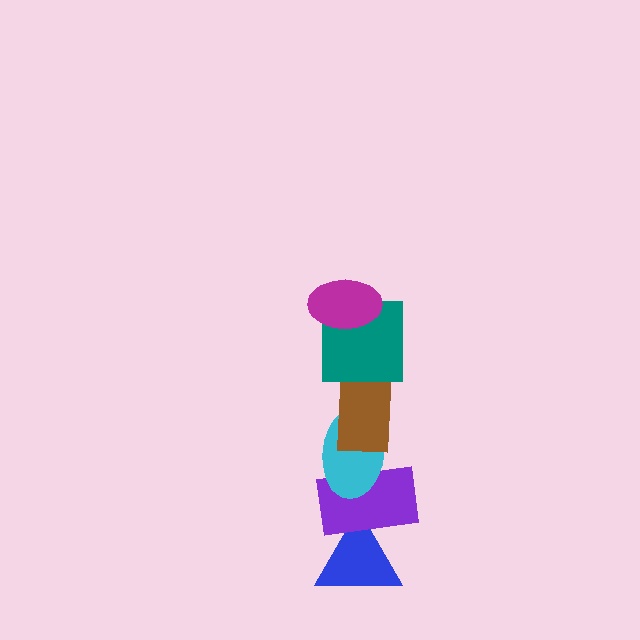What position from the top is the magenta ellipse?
The magenta ellipse is 1st from the top.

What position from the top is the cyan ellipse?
The cyan ellipse is 4th from the top.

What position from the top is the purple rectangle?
The purple rectangle is 5th from the top.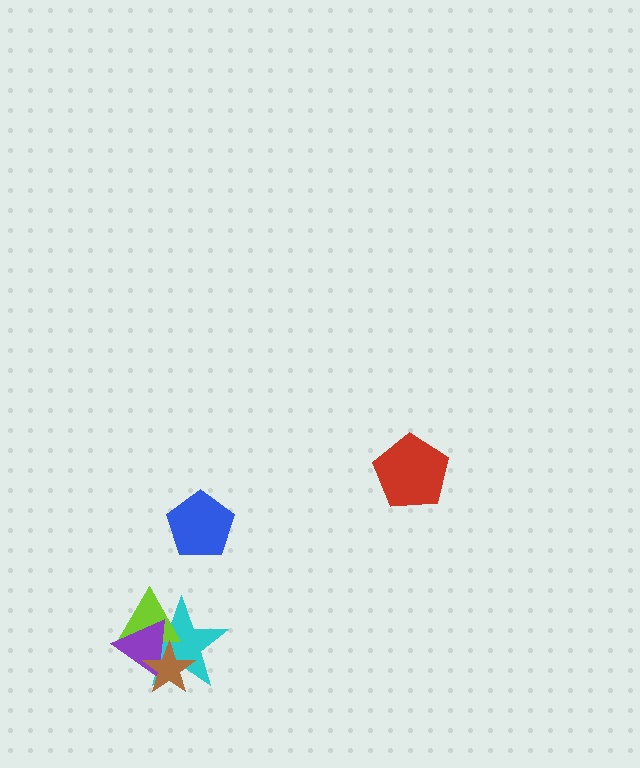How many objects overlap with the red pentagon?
0 objects overlap with the red pentagon.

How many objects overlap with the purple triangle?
3 objects overlap with the purple triangle.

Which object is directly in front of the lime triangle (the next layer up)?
The purple triangle is directly in front of the lime triangle.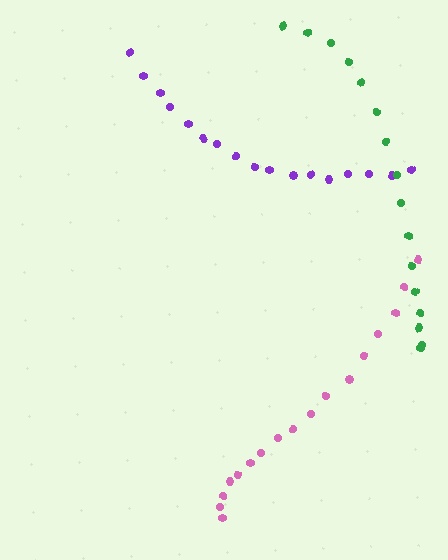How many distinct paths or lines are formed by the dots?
There are 3 distinct paths.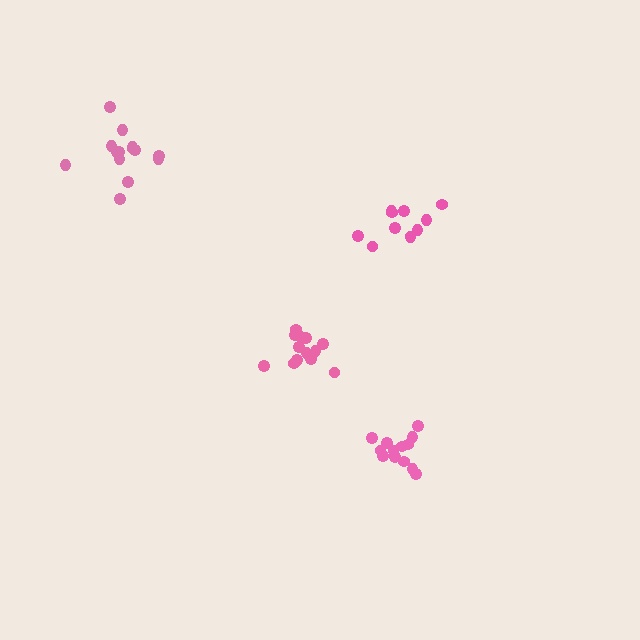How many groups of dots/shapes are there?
There are 4 groups.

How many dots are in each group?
Group 1: 11 dots, Group 2: 14 dots, Group 3: 13 dots, Group 4: 13 dots (51 total).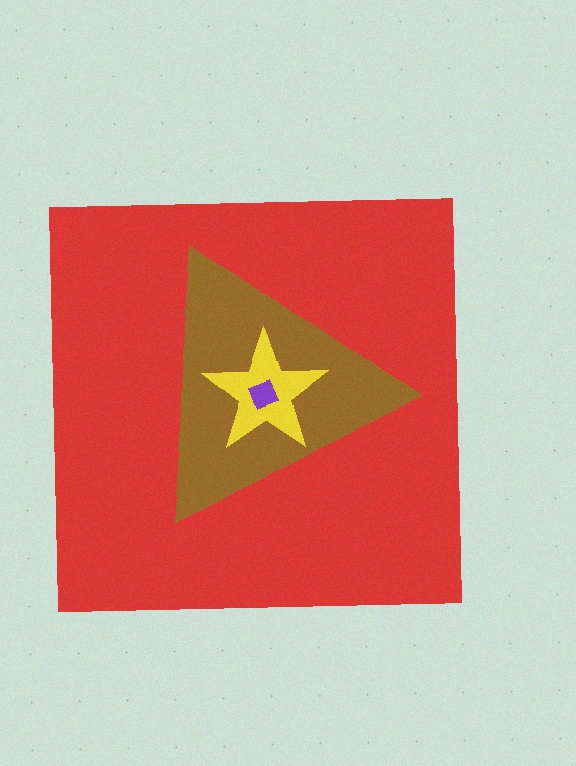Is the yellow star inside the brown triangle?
Yes.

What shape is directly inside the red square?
The brown triangle.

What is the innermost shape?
The purple diamond.